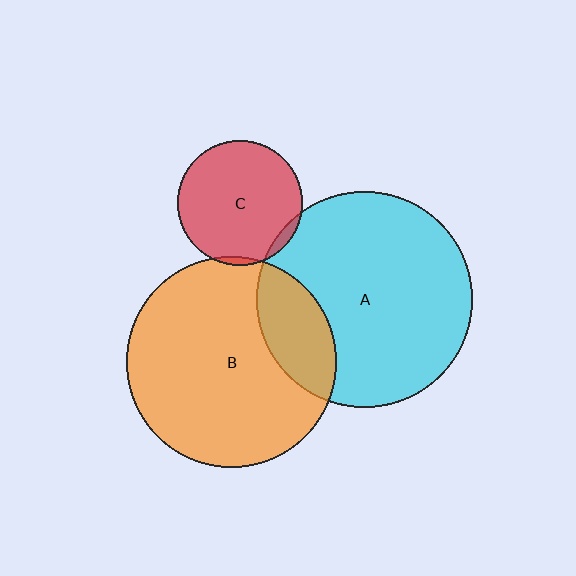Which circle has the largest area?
Circle A (cyan).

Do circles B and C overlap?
Yes.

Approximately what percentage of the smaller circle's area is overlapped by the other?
Approximately 5%.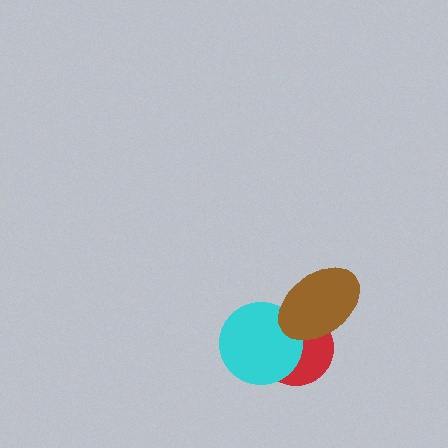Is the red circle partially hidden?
Yes, it is partially covered by another shape.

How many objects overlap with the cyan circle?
2 objects overlap with the cyan circle.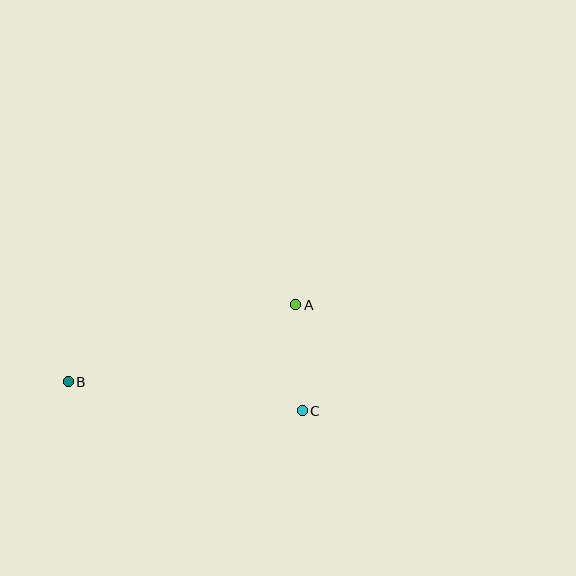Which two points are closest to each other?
Points A and C are closest to each other.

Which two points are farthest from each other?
Points A and B are farthest from each other.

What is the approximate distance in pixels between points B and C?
The distance between B and C is approximately 236 pixels.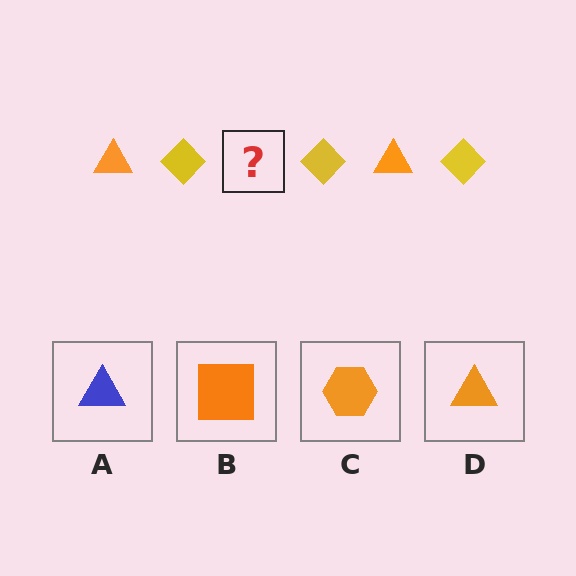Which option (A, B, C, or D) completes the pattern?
D.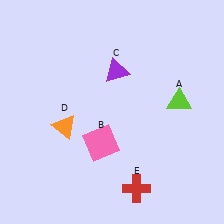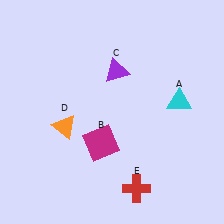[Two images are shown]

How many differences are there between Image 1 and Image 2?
There are 2 differences between the two images.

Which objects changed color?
A changed from lime to cyan. B changed from pink to magenta.